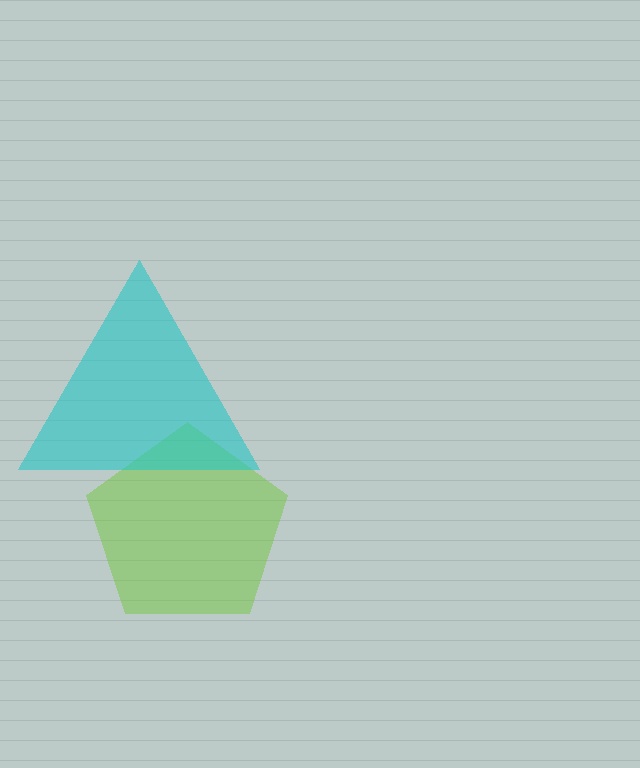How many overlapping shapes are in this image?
There are 2 overlapping shapes in the image.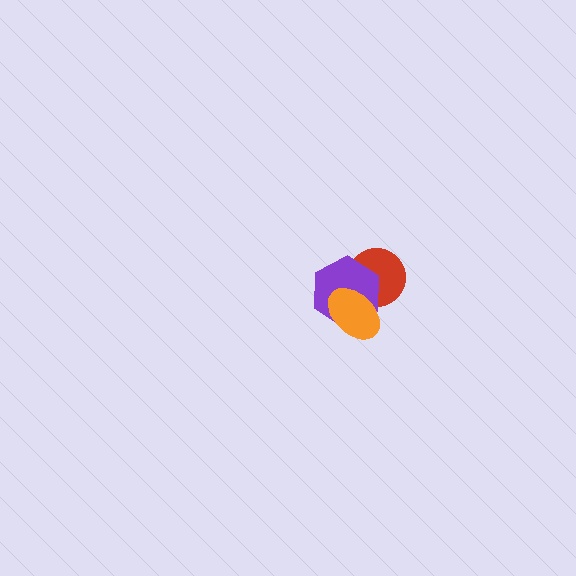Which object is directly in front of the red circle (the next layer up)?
The purple hexagon is directly in front of the red circle.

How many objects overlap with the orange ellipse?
2 objects overlap with the orange ellipse.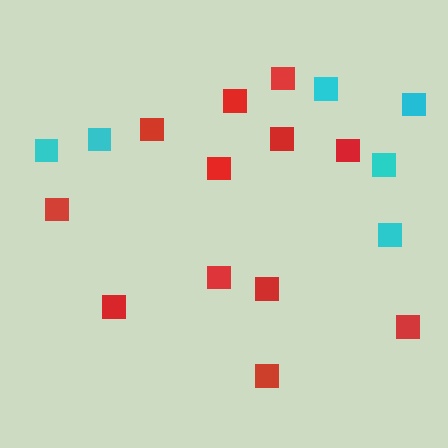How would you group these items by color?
There are 2 groups: one group of cyan squares (6) and one group of red squares (12).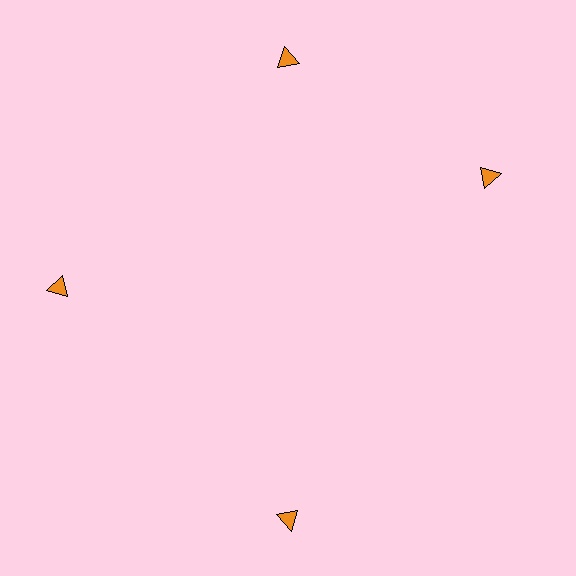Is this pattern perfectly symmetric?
No. The 4 orange triangles are arranged in a ring, but one element near the 3 o'clock position is rotated out of alignment along the ring, breaking the 4-fold rotational symmetry.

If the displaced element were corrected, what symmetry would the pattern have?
It would have 4-fold rotational symmetry — the pattern would map onto itself every 90 degrees.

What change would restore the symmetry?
The symmetry would be restored by rotating it back into even spacing with its neighbors so that all 4 triangles sit at equal angles and equal distance from the center.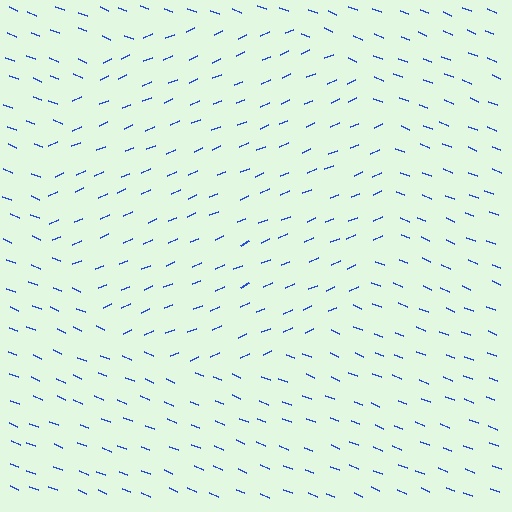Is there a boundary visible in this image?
Yes, there is a texture boundary formed by a change in line orientation.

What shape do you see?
I see a circle.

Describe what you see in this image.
The image is filled with small blue line segments. A circle region in the image has lines oriented differently from the surrounding lines, creating a visible texture boundary.